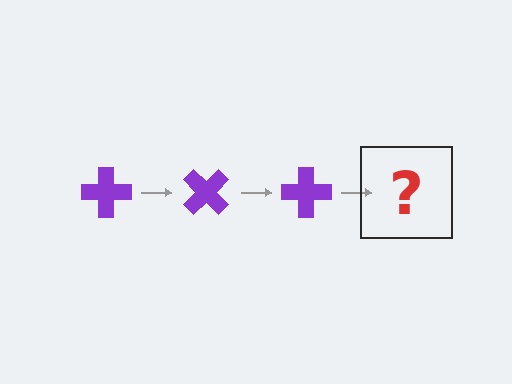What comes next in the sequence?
The next element should be a purple cross rotated 135 degrees.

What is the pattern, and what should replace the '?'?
The pattern is that the cross rotates 45 degrees each step. The '?' should be a purple cross rotated 135 degrees.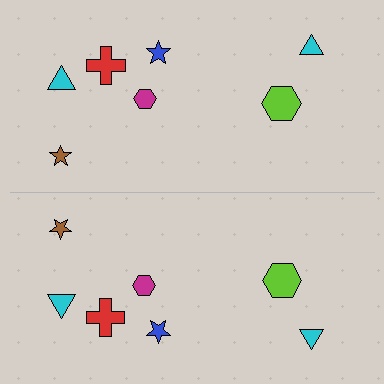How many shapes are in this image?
There are 14 shapes in this image.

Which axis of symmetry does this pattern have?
The pattern has a horizontal axis of symmetry running through the center of the image.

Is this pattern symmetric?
Yes, this pattern has bilateral (reflection) symmetry.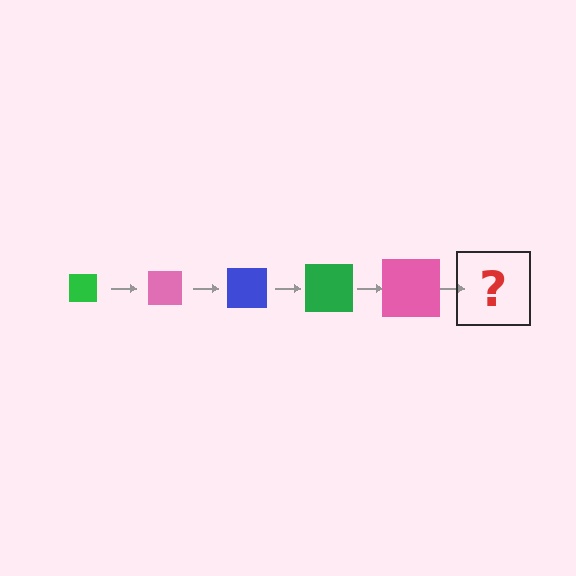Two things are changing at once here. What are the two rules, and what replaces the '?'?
The two rules are that the square grows larger each step and the color cycles through green, pink, and blue. The '?' should be a blue square, larger than the previous one.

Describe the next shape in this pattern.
It should be a blue square, larger than the previous one.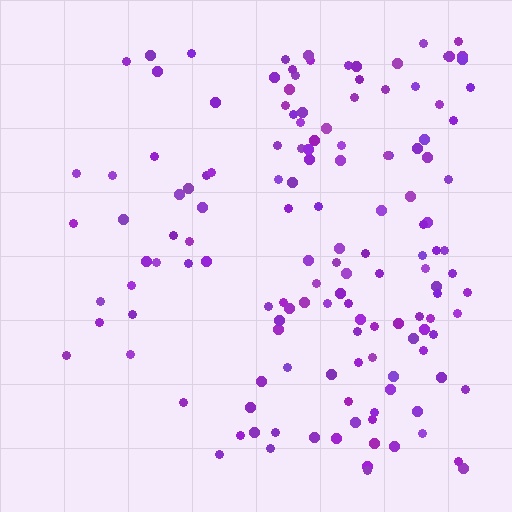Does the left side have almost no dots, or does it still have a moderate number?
Still a moderate number, just noticeably fewer than the right.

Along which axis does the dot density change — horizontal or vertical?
Horizontal.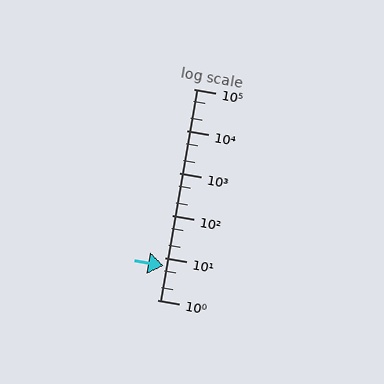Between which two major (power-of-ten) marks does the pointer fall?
The pointer is between 1 and 10.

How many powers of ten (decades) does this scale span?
The scale spans 5 decades, from 1 to 100000.